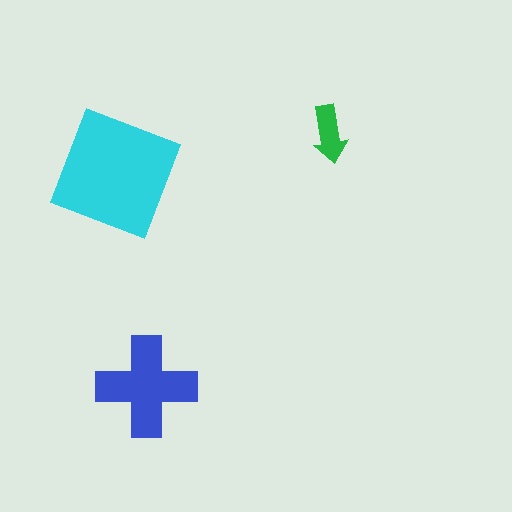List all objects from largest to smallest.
The cyan square, the blue cross, the green arrow.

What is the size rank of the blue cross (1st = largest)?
2nd.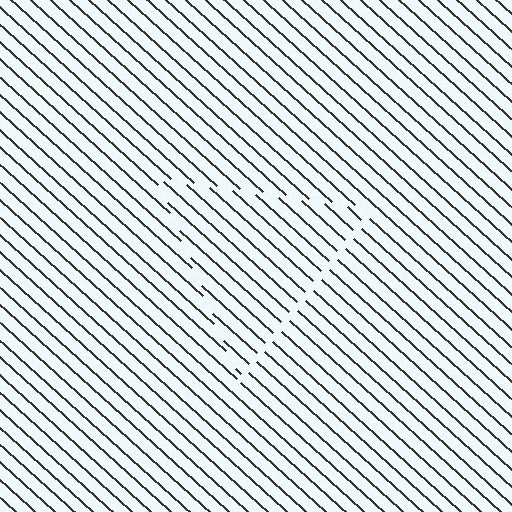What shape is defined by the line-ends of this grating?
An illusory triangle. The interior of the shape contains the same grating, shifted by half a period — the contour is defined by the phase discontinuity where line-ends from the inner and outer gratings abut.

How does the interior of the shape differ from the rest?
The interior of the shape contains the same grating, shifted by half a period — the contour is defined by the phase discontinuity where line-ends from the inner and outer gratings abut.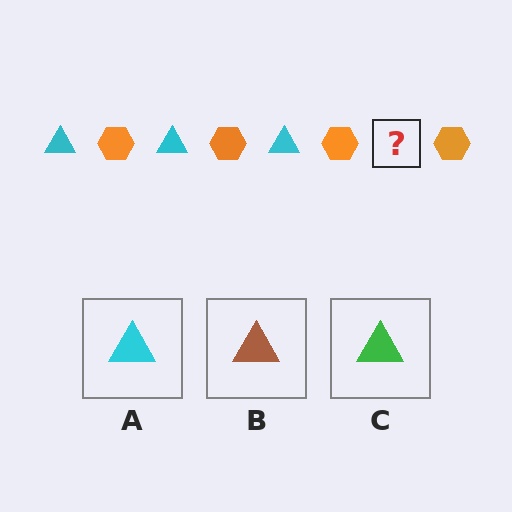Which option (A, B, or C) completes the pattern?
A.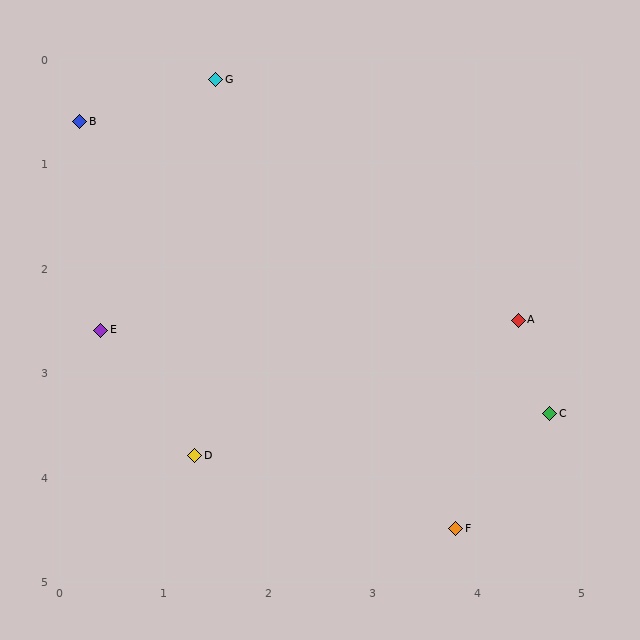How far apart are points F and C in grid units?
Points F and C are about 1.4 grid units apart.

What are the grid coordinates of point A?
Point A is at approximately (4.4, 2.5).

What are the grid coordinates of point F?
Point F is at approximately (3.8, 4.5).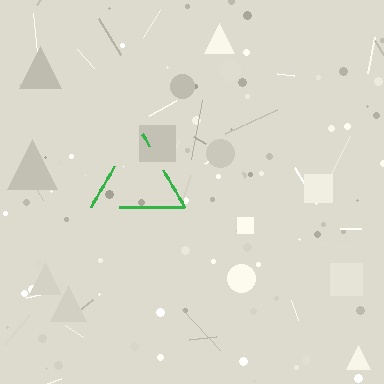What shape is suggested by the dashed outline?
The dashed outline suggests a triangle.